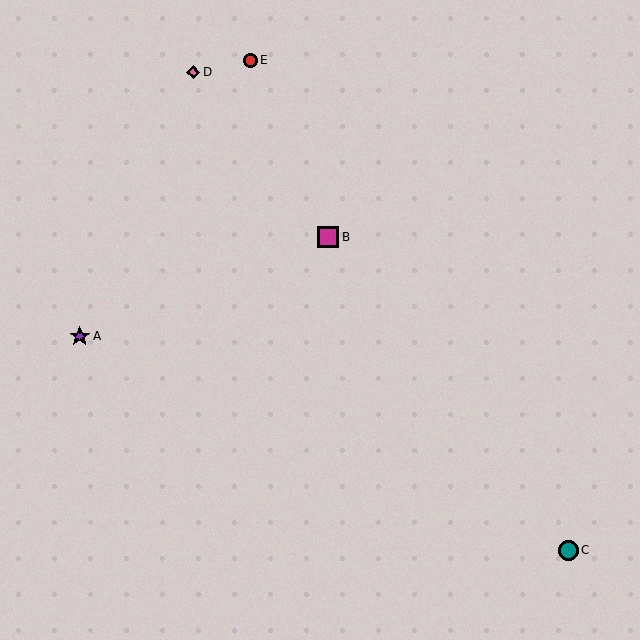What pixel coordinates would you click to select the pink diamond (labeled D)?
Click at (193, 72) to select the pink diamond D.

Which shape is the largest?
The magenta square (labeled B) is the largest.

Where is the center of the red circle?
The center of the red circle is at (250, 60).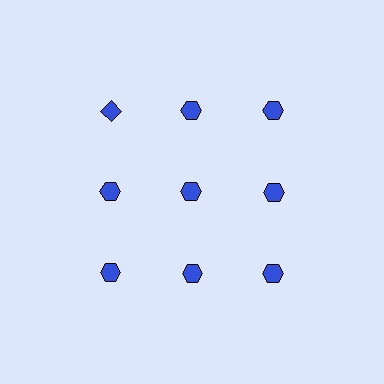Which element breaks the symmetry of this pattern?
The blue diamond in the top row, leftmost column breaks the symmetry. All other shapes are blue hexagons.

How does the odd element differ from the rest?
It has a different shape: diamond instead of hexagon.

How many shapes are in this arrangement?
There are 9 shapes arranged in a grid pattern.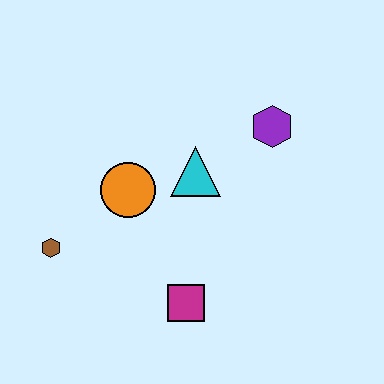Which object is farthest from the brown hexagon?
The purple hexagon is farthest from the brown hexagon.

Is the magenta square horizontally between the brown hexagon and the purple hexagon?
Yes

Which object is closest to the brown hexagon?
The orange circle is closest to the brown hexagon.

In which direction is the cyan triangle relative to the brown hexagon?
The cyan triangle is to the right of the brown hexagon.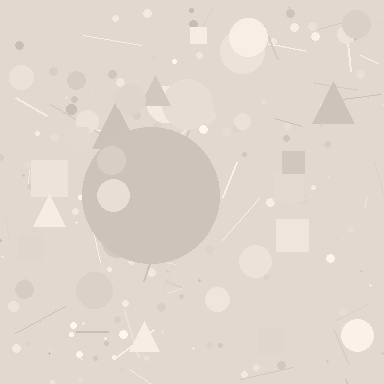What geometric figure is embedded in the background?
A circle is embedded in the background.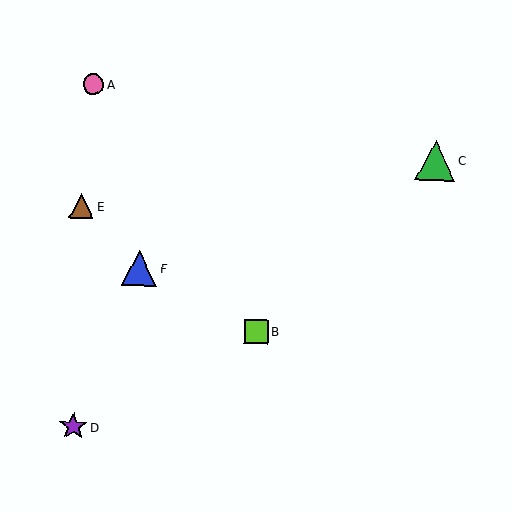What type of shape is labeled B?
Shape B is a lime square.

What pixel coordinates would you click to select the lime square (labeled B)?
Click at (256, 331) to select the lime square B.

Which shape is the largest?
The green triangle (labeled C) is the largest.